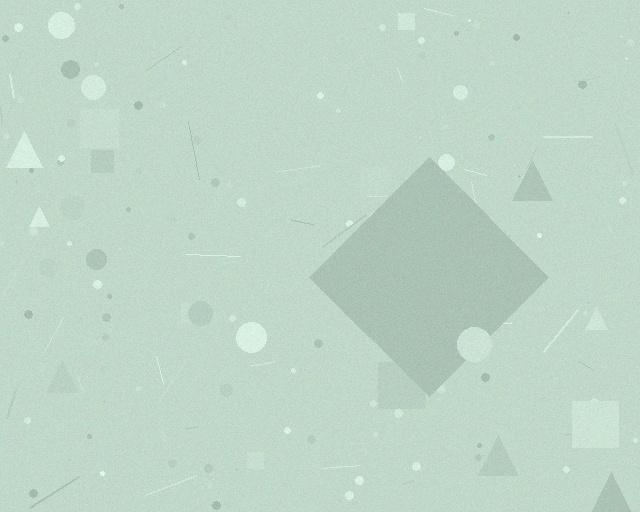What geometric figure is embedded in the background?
A diamond is embedded in the background.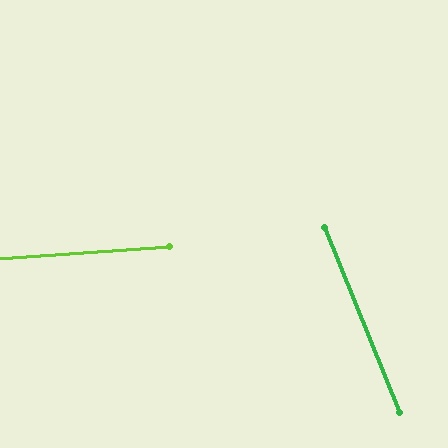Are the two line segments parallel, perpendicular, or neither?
Neither parallel nor perpendicular — they differ by about 72°.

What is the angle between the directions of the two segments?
Approximately 72 degrees.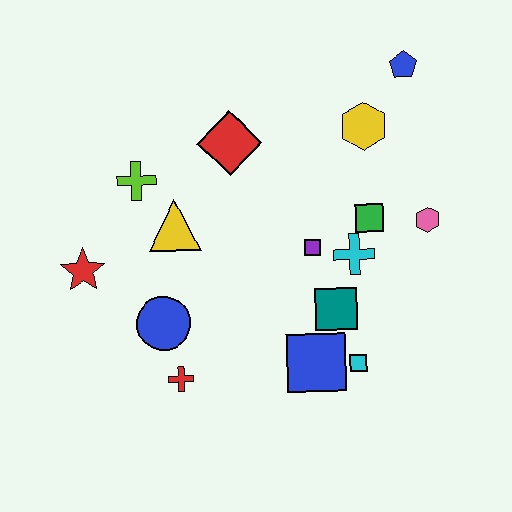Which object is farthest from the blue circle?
The blue pentagon is farthest from the blue circle.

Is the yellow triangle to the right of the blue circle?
Yes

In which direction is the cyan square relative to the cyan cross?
The cyan square is below the cyan cross.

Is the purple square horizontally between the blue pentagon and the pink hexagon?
No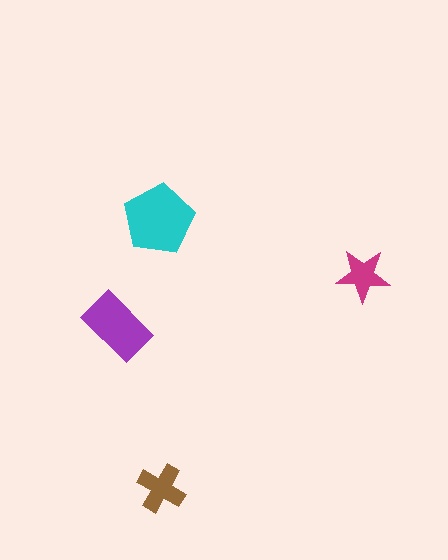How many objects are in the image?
There are 4 objects in the image.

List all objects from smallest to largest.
The magenta star, the brown cross, the purple rectangle, the cyan pentagon.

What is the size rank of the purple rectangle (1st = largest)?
2nd.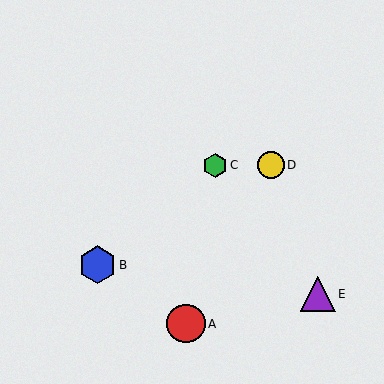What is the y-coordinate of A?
Object A is at y≈324.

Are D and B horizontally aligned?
No, D is at y≈165 and B is at y≈265.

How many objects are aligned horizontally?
2 objects (C, D) are aligned horizontally.